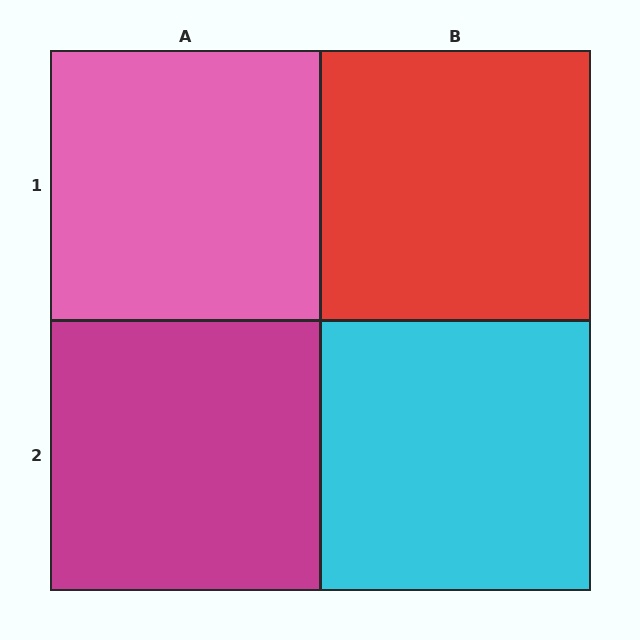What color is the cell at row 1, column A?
Pink.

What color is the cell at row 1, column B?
Red.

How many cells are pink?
1 cell is pink.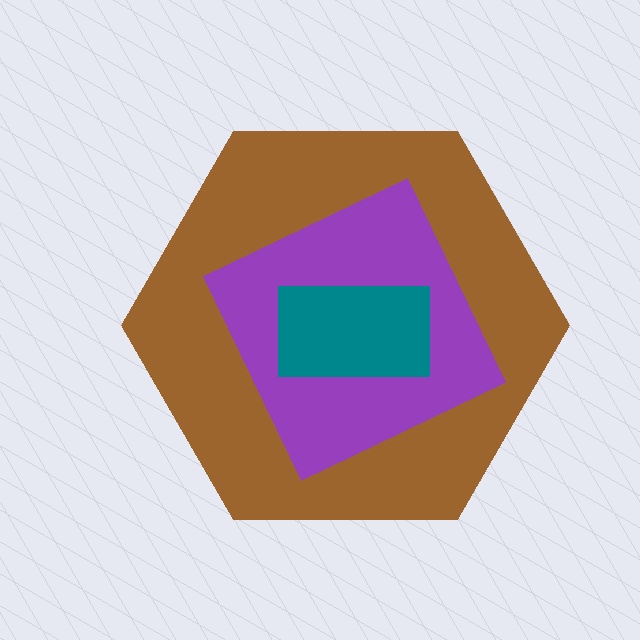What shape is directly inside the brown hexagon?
The purple diamond.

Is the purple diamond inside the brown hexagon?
Yes.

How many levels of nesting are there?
3.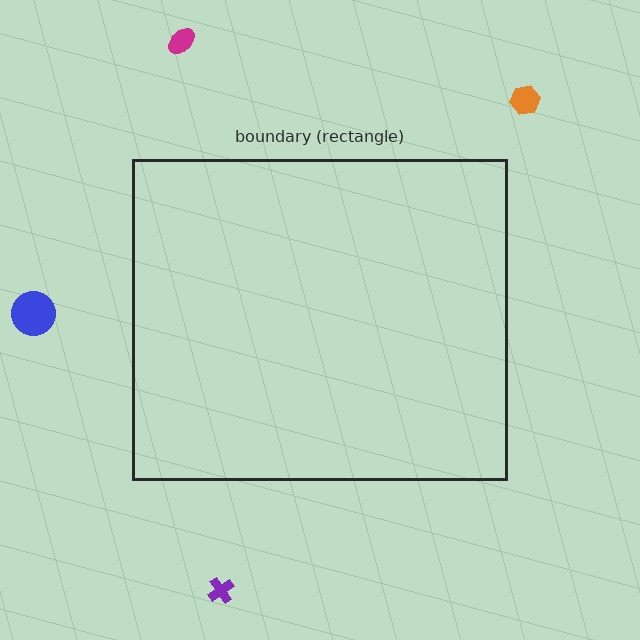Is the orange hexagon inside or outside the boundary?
Outside.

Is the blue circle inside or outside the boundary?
Outside.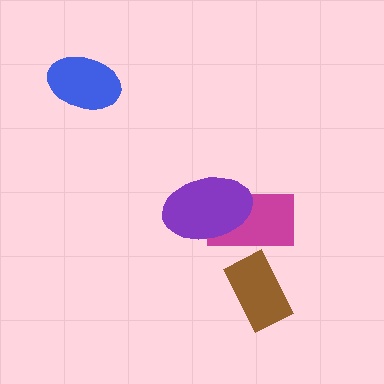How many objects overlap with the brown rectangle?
0 objects overlap with the brown rectangle.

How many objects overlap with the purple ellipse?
1 object overlaps with the purple ellipse.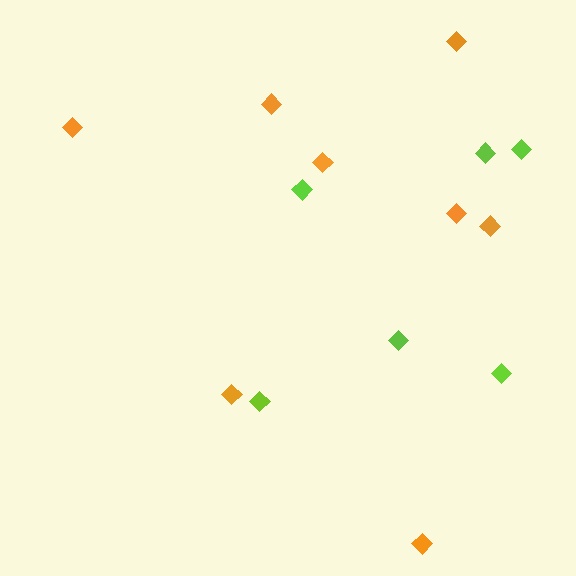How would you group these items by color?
There are 2 groups: one group of orange diamonds (8) and one group of lime diamonds (6).